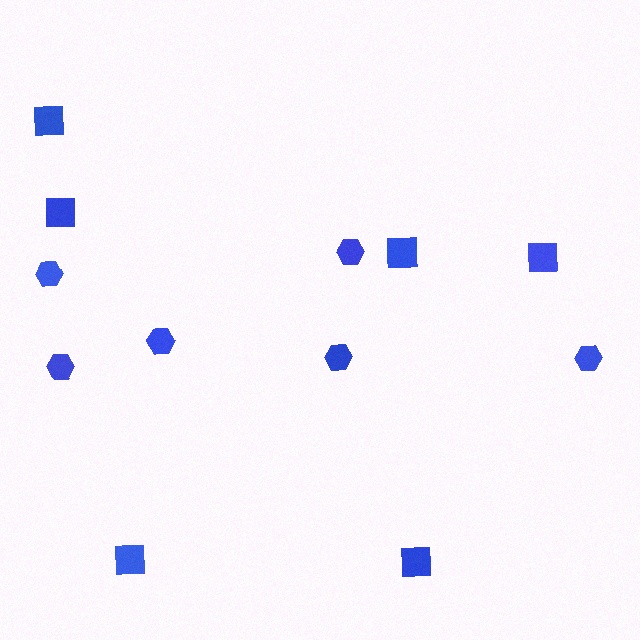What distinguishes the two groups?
There are 2 groups: one group of hexagons (6) and one group of squares (6).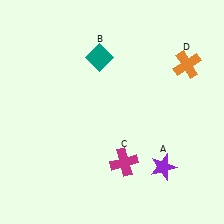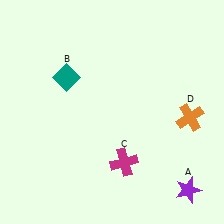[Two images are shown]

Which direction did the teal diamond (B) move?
The teal diamond (B) moved left.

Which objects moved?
The objects that moved are: the purple star (A), the teal diamond (B), the orange cross (D).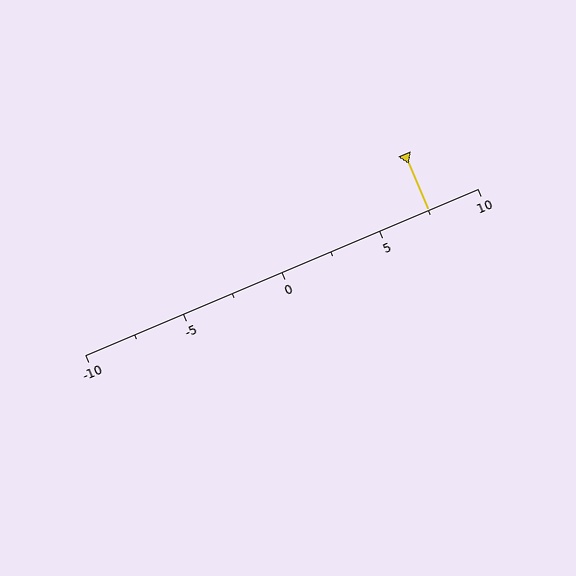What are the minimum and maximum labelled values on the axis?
The axis runs from -10 to 10.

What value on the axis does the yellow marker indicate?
The marker indicates approximately 7.5.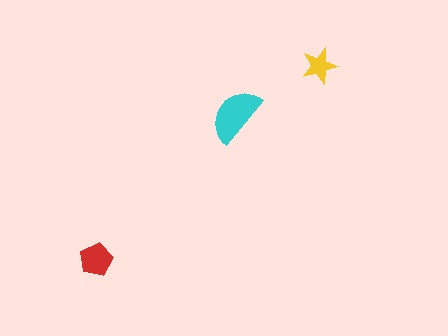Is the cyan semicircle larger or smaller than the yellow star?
Larger.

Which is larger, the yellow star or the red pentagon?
The red pentagon.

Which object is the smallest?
The yellow star.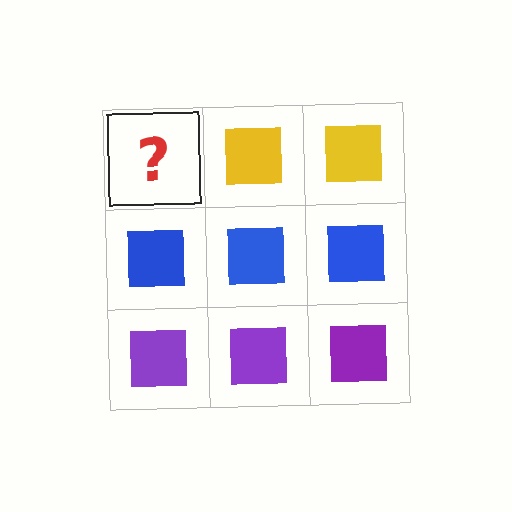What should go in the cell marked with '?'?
The missing cell should contain a yellow square.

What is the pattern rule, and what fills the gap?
The rule is that each row has a consistent color. The gap should be filled with a yellow square.